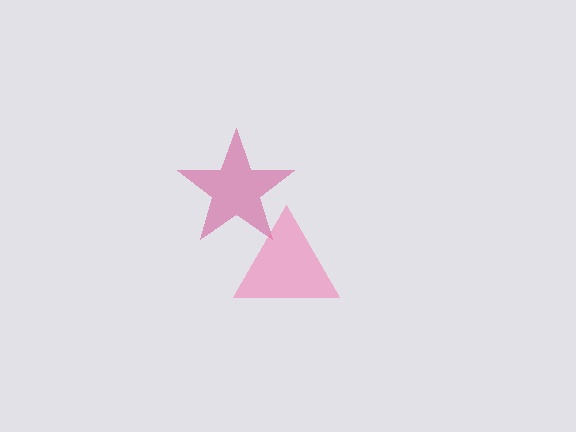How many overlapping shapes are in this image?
There are 2 overlapping shapes in the image.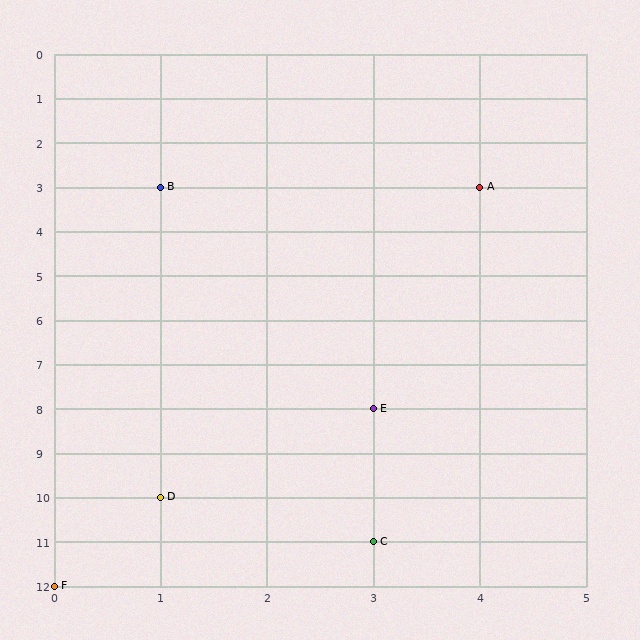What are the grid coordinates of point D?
Point D is at grid coordinates (1, 10).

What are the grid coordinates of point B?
Point B is at grid coordinates (1, 3).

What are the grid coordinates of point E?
Point E is at grid coordinates (3, 8).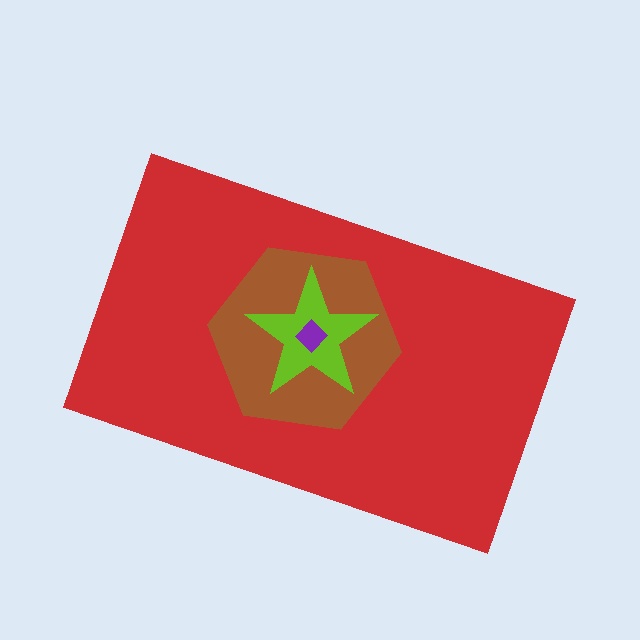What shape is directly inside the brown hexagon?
The lime star.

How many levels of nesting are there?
4.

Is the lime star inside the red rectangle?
Yes.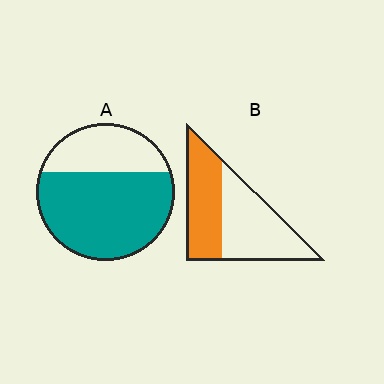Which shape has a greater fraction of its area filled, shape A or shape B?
Shape A.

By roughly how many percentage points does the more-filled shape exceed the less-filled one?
By roughly 25 percentage points (A over B).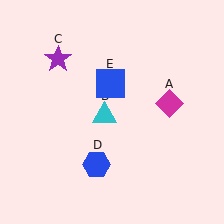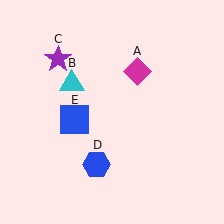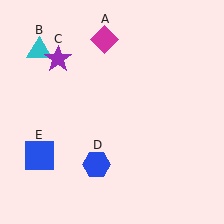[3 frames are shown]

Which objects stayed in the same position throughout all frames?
Purple star (object C) and blue hexagon (object D) remained stationary.